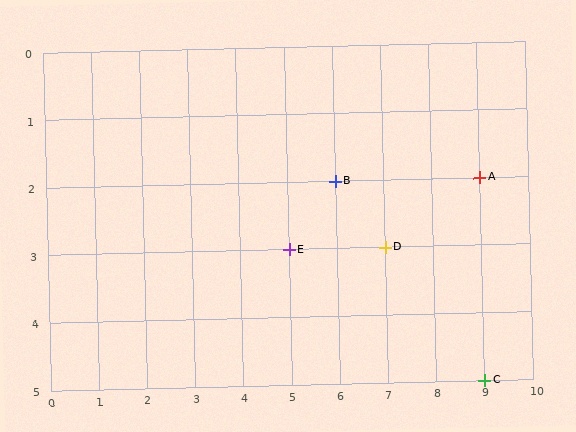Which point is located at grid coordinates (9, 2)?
Point A is at (9, 2).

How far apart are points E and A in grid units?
Points E and A are 4 columns and 1 row apart (about 4.1 grid units diagonally).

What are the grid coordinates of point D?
Point D is at grid coordinates (7, 3).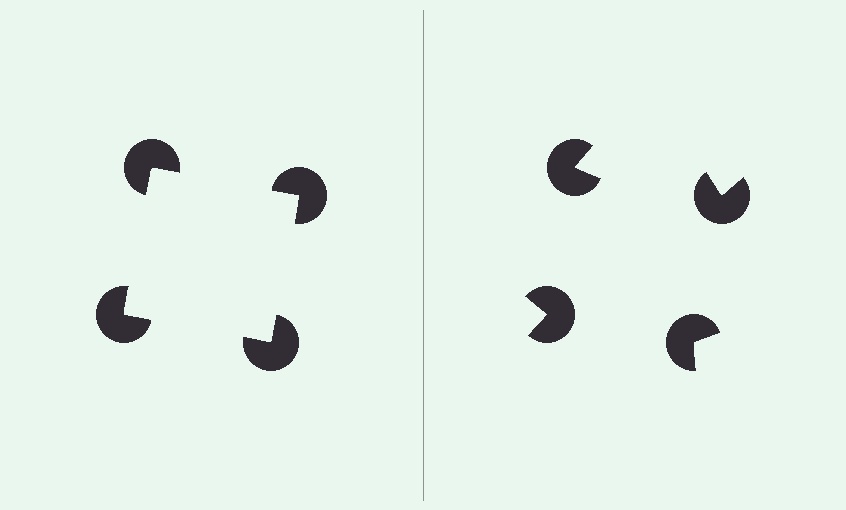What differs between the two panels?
The pac-man discs are positioned identically on both sides; only the wedge orientations differ. On the left they align to a square; on the right they are misaligned.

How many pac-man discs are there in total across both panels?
8 — 4 on each side.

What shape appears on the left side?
An illusory square.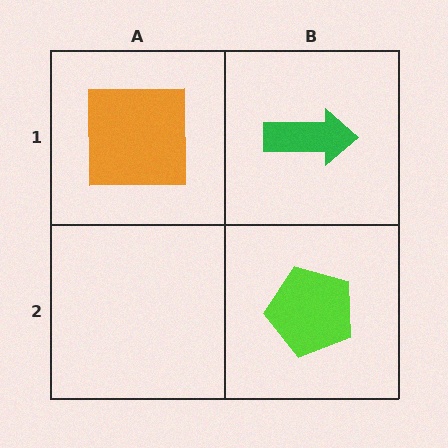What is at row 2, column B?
A lime pentagon.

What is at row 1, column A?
An orange square.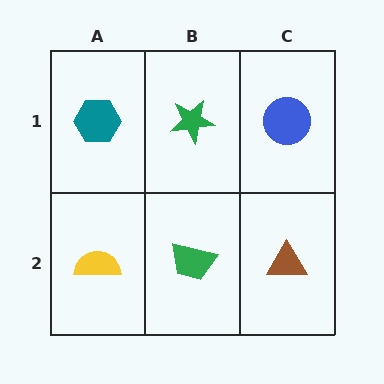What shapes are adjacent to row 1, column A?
A yellow semicircle (row 2, column A), a green star (row 1, column B).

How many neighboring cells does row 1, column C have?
2.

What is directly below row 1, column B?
A green trapezoid.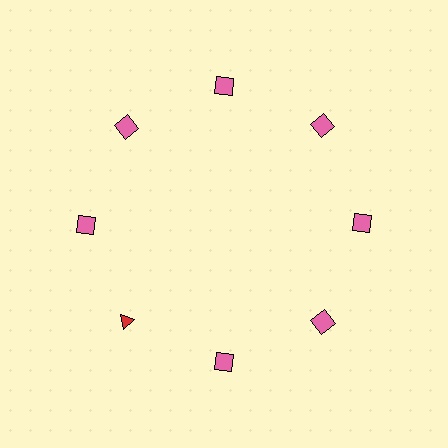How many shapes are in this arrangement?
There are 8 shapes arranged in a ring pattern.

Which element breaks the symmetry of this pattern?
The red triangle at roughly the 8 o'clock position breaks the symmetry. All other shapes are pink squares.